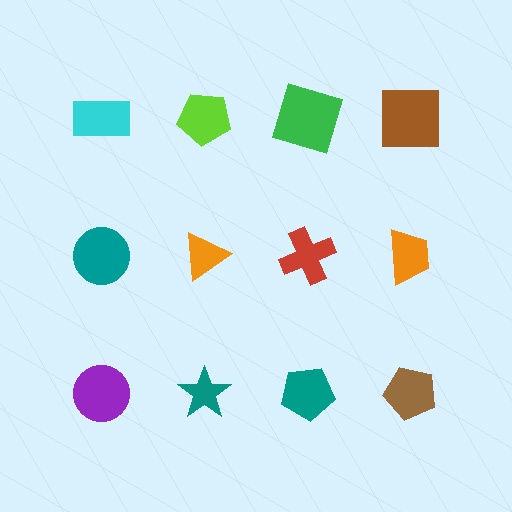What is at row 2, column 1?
A teal circle.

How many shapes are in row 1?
4 shapes.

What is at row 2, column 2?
An orange triangle.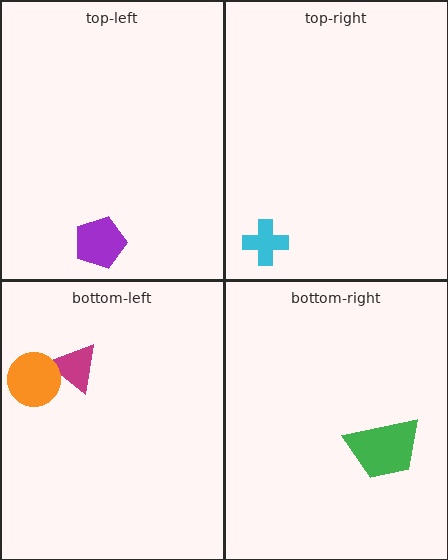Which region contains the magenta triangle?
The bottom-left region.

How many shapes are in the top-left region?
1.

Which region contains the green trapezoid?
The bottom-right region.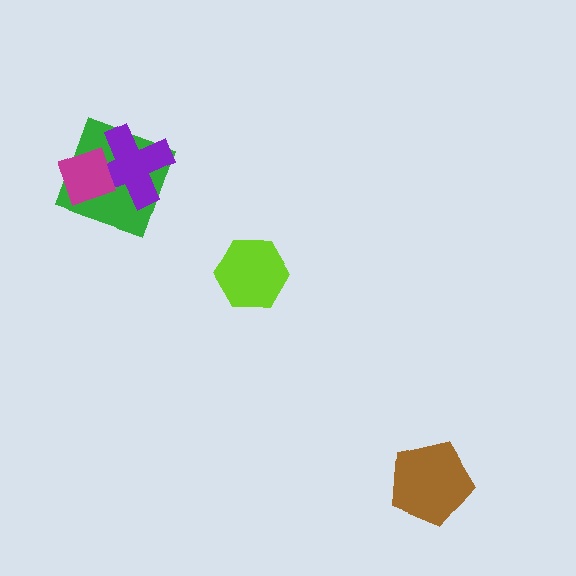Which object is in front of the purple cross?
The magenta diamond is in front of the purple cross.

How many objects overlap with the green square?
2 objects overlap with the green square.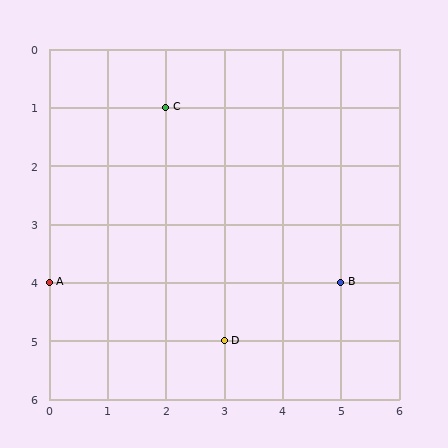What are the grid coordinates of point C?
Point C is at grid coordinates (2, 1).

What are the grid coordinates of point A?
Point A is at grid coordinates (0, 4).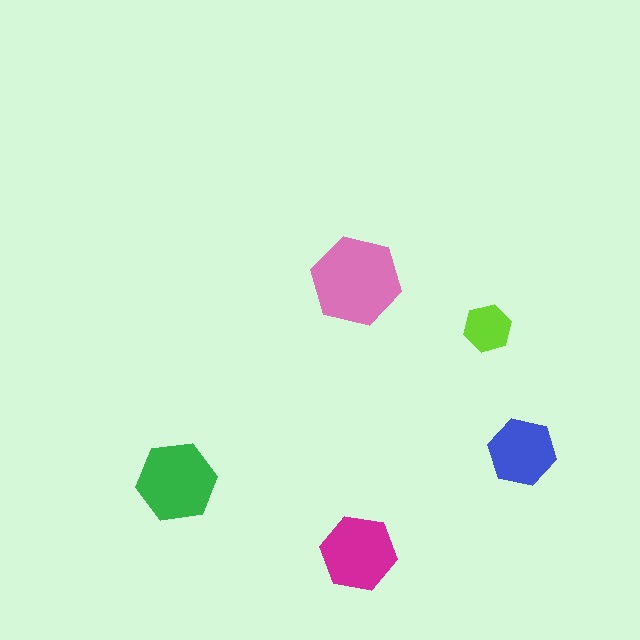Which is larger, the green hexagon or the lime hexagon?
The green one.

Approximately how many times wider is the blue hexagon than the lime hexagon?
About 1.5 times wider.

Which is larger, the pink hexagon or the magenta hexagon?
The pink one.